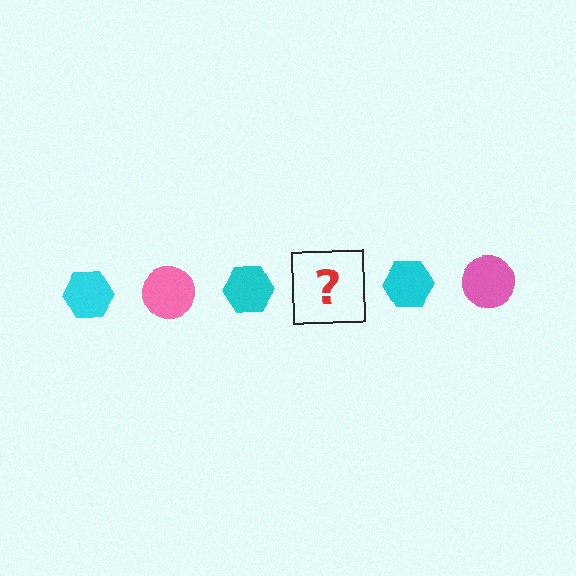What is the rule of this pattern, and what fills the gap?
The rule is that the pattern alternates between cyan hexagon and pink circle. The gap should be filled with a pink circle.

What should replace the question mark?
The question mark should be replaced with a pink circle.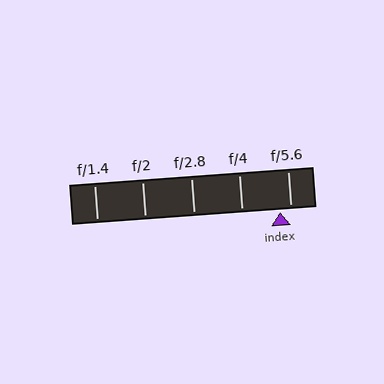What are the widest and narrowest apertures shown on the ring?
The widest aperture shown is f/1.4 and the narrowest is f/5.6.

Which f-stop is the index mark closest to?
The index mark is closest to f/5.6.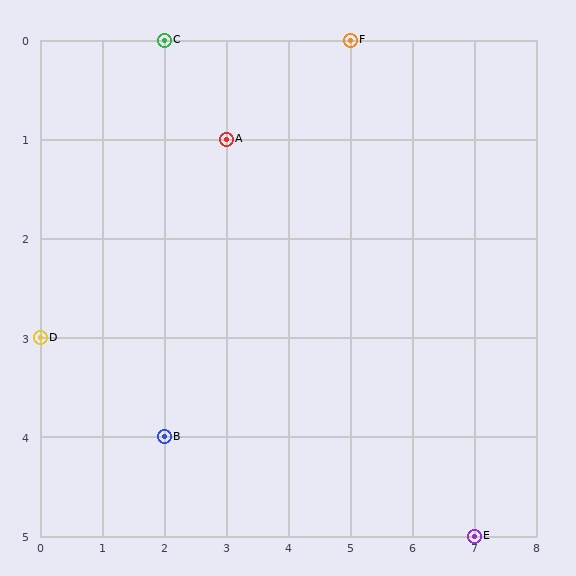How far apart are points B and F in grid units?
Points B and F are 3 columns and 4 rows apart (about 5.0 grid units diagonally).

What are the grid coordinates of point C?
Point C is at grid coordinates (2, 0).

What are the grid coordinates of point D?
Point D is at grid coordinates (0, 3).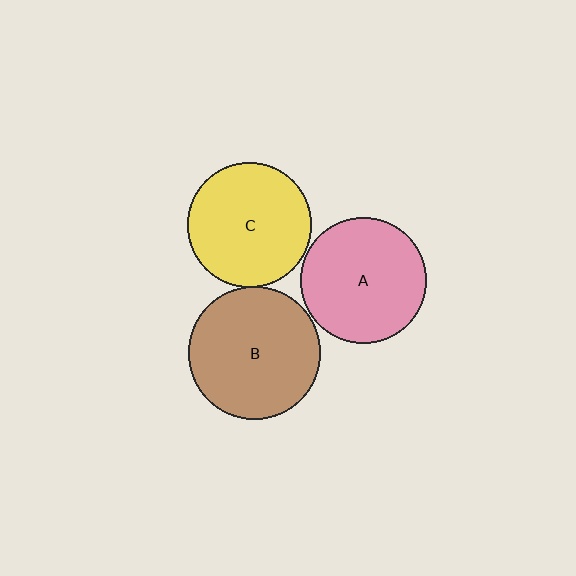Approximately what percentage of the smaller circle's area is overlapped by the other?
Approximately 5%.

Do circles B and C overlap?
Yes.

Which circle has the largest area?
Circle B (brown).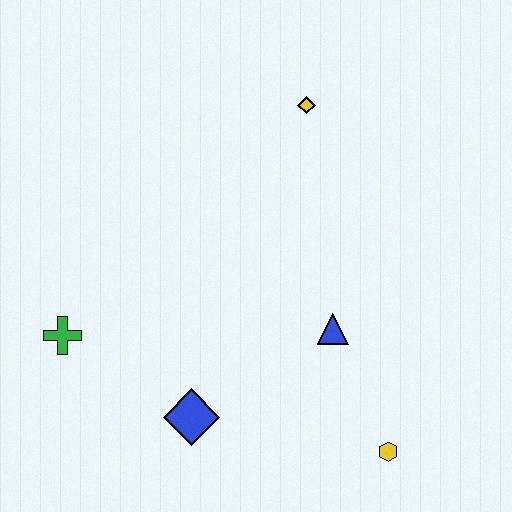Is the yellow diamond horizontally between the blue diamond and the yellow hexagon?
Yes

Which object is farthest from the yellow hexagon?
The yellow diamond is farthest from the yellow hexagon.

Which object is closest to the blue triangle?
The yellow hexagon is closest to the blue triangle.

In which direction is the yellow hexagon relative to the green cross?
The yellow hexagon is to the right of the green cross.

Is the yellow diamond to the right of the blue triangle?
No